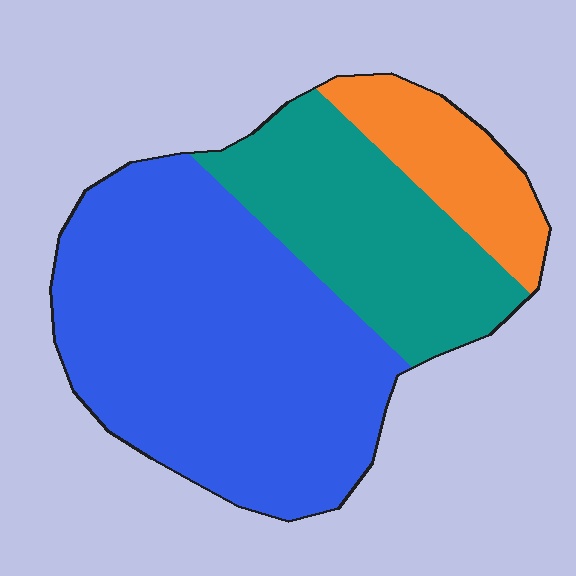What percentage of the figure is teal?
Teal covers 28% of the figure.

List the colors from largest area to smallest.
From largest to smallest: blue, teal, orange.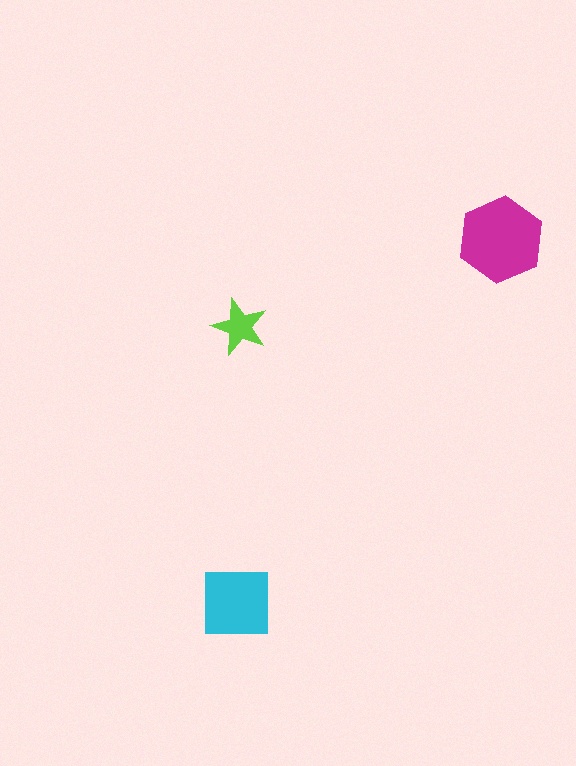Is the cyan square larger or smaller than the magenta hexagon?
Smaller.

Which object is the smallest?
The lime star.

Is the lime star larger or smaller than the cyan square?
Smaller.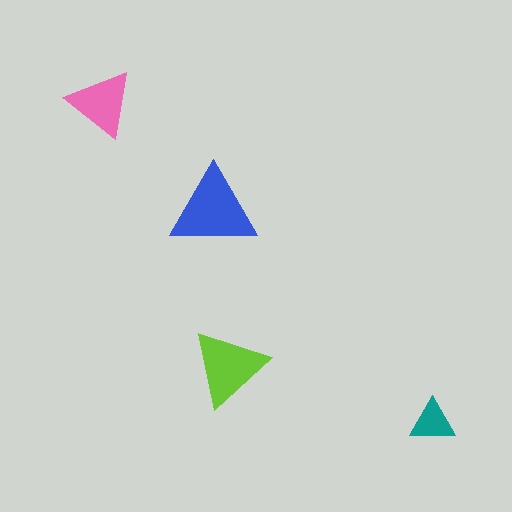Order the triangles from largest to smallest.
the blue one, the lime one, the pink one, the teal one.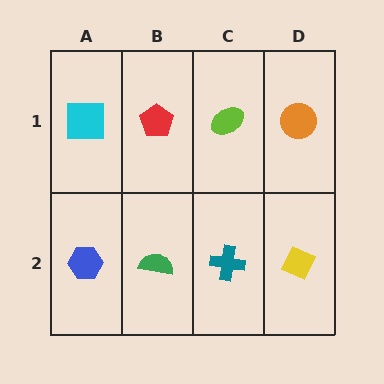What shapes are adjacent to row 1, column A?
A blue hexagon (row 2, column A), a red pentagon (row 1, column B).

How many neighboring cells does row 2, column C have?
3.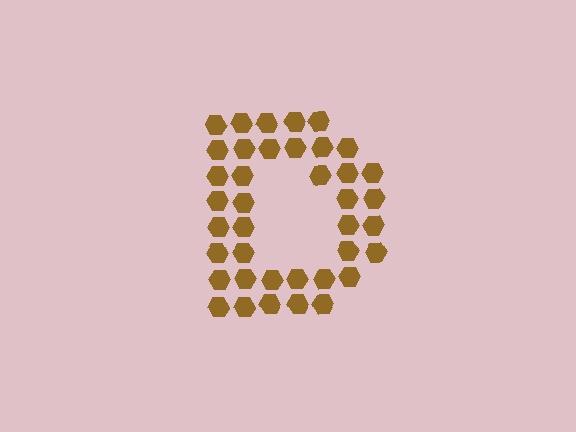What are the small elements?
The small elements are hexagons.